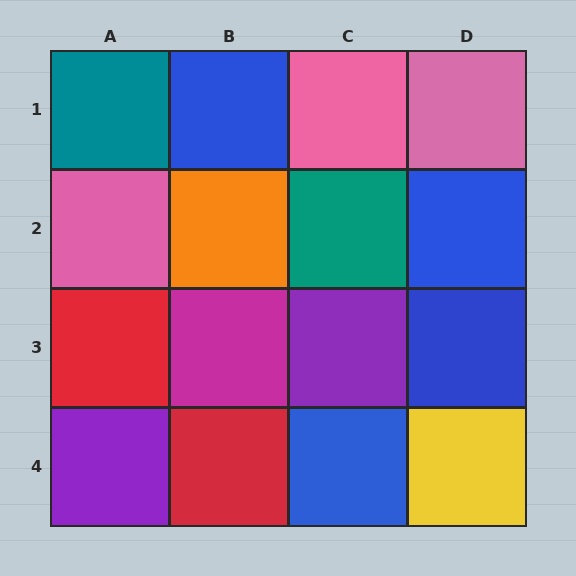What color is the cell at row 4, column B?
Red.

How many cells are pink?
3 cells are pink.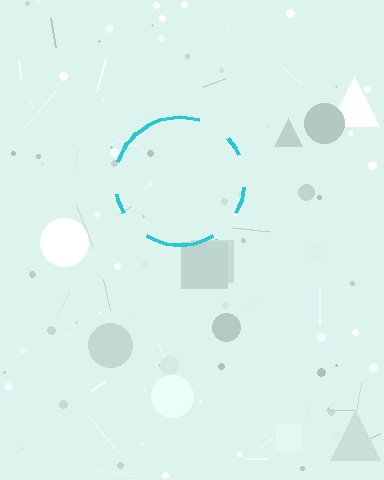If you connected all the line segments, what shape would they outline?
They would outline a circle.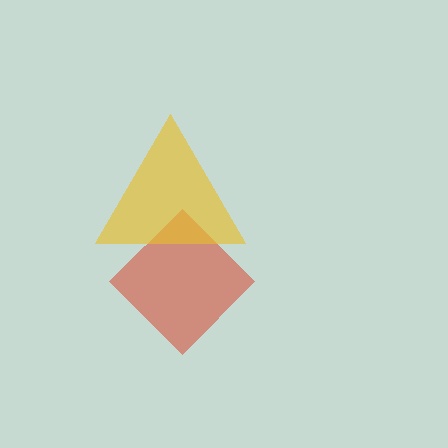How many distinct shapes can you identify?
There are 2 distinct shapes: a red diamond, a yellow triangle.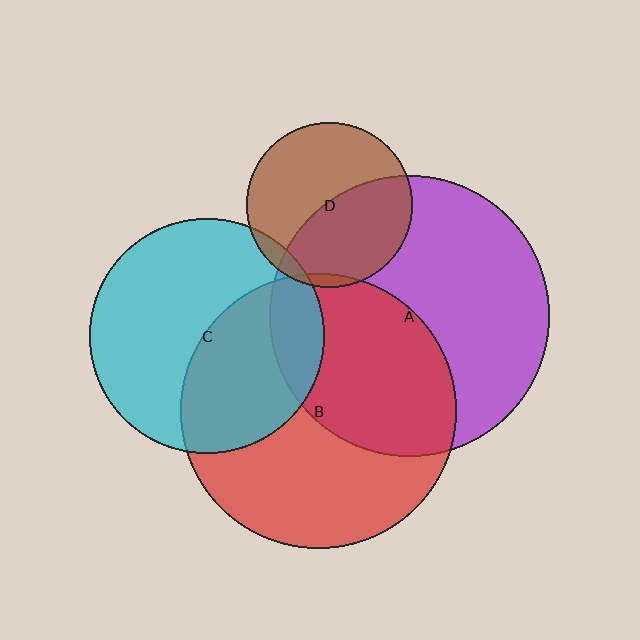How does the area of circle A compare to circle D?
Approximately 2.9 times.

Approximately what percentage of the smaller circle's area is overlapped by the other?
Approximately 40%.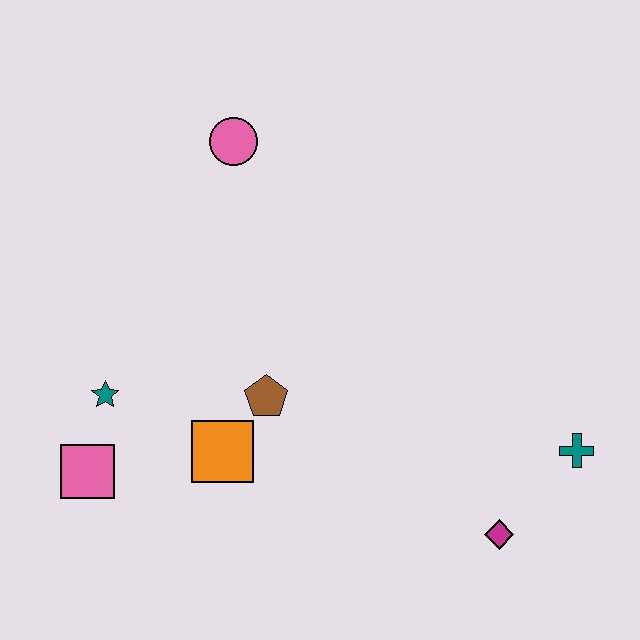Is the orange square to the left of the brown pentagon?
Yes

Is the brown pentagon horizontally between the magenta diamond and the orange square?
Yes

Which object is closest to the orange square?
The brown pentagon is closest to the orange square.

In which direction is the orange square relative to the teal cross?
The orange square is to the left of the teal cross.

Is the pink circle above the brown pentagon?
Yes